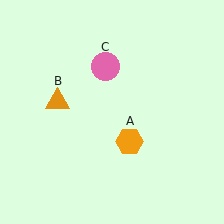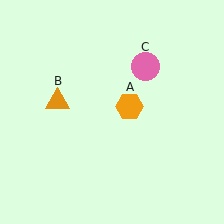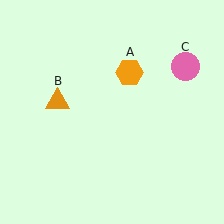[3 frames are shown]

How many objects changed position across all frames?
2 objects changed position: orange hexagon (object A), pink circle (object C).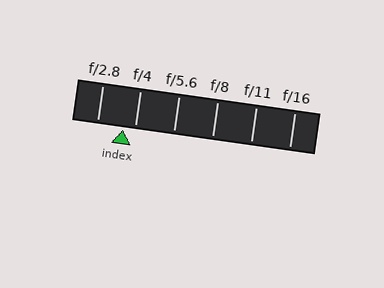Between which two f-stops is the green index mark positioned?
The index mark is between f/2.8 and f/4.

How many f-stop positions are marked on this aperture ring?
There are 6 f-stop positions marked.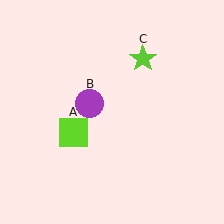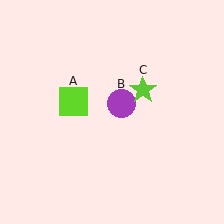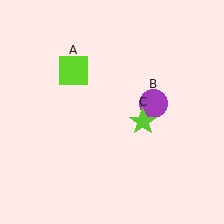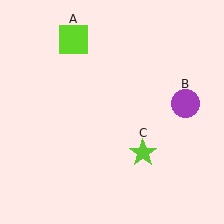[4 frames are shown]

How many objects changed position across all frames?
3 objects changed position: lime square (object A), purple circle (object B), lime star (object C).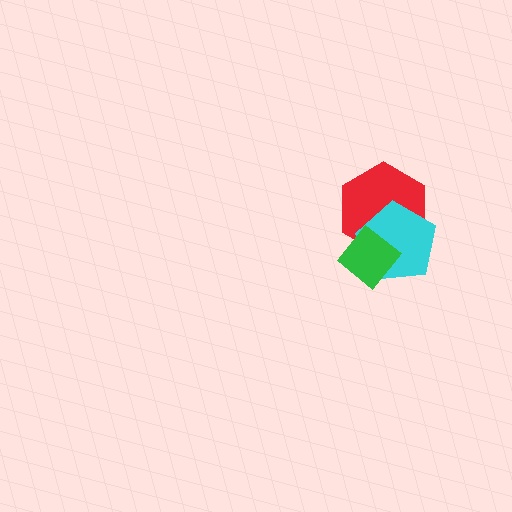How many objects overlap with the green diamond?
2 objects overlap with the green diamond.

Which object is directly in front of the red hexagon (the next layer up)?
The cyan pentagon is directly in front of the red hexagon.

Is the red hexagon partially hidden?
Yes, it is partially covered by another shape.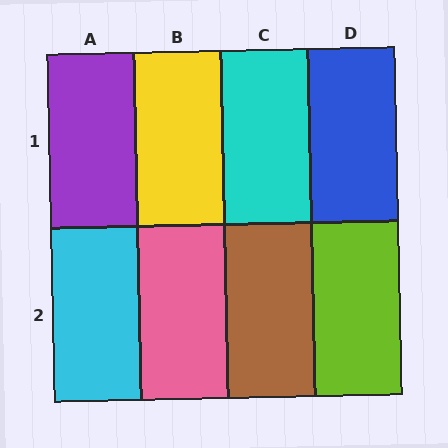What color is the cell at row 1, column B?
Yellow.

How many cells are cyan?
2 cells are cyan.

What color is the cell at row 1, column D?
Blue.